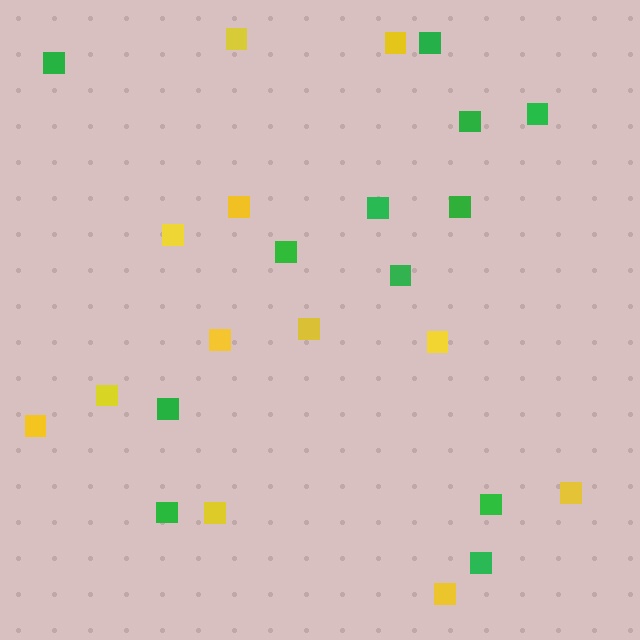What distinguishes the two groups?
There are 2 groups: one group of yellow squares (12) and one group of green squares (12).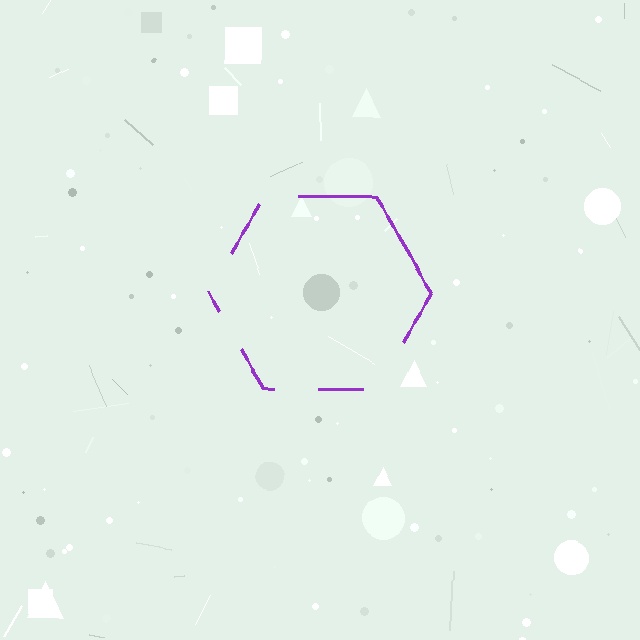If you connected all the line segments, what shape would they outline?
They would outline a hexagon.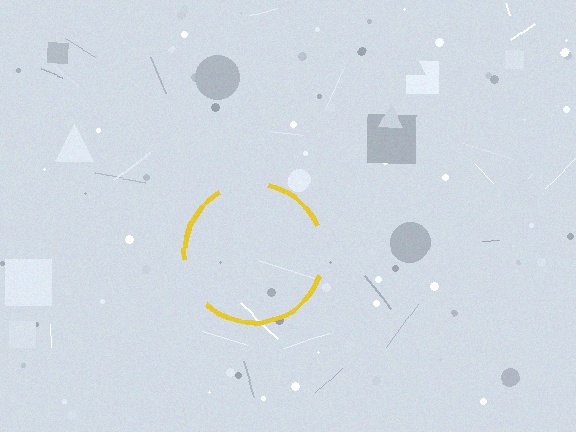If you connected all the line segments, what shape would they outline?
They would outline a circle.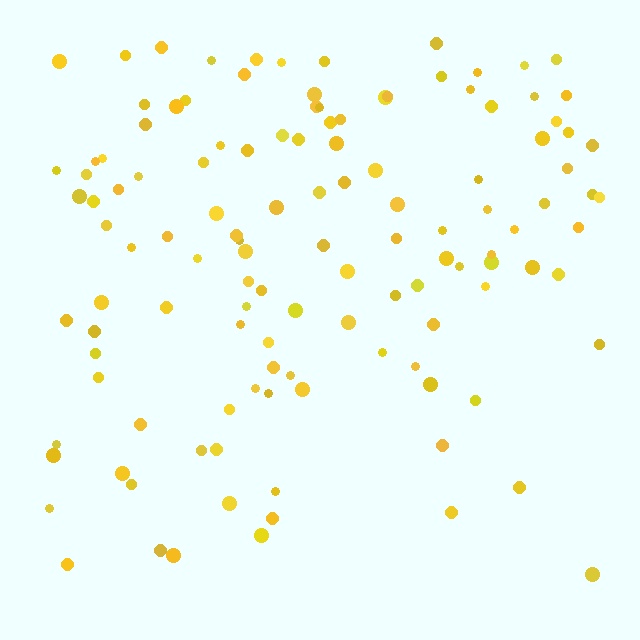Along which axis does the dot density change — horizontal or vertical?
Vertical.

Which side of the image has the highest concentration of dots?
The top.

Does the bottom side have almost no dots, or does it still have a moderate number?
Still a moderate number, just noticeably fewer than the top.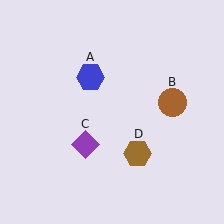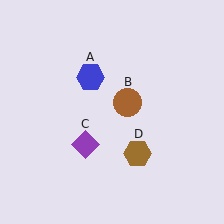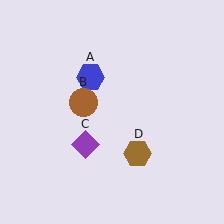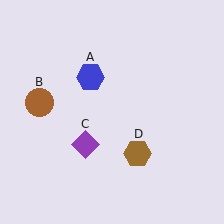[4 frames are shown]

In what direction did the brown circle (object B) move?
The brown circle (object B) moved left.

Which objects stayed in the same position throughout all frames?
Blue hexagon (object A) and purple diamond (object C) and brown hexagon (object D) remained stationary.